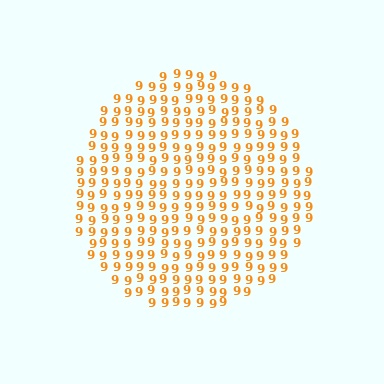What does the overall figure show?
The overall figure shows a circle.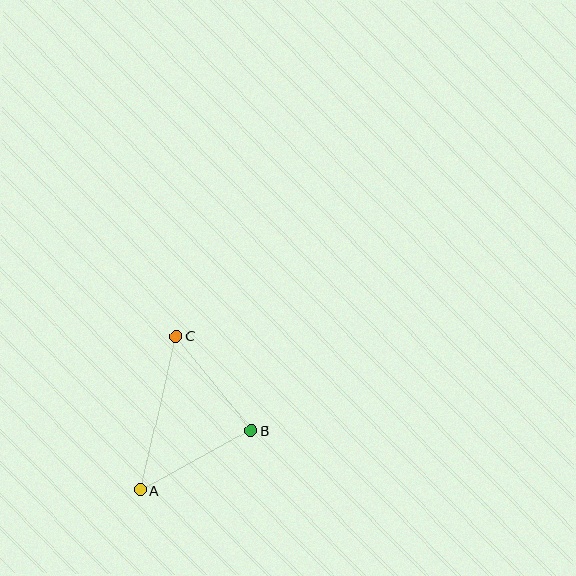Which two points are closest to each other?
Points B and C are closest to each other.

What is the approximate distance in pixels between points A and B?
The distance between A and B is approximately 126 pixels.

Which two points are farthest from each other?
Points A and C are farthest from each other.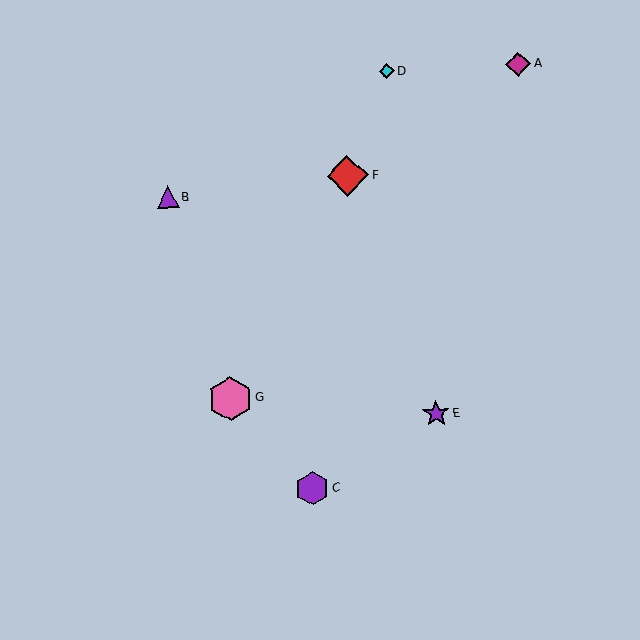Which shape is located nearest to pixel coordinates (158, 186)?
The purple triangle (labeled B) at (167, 197) is nearest to that location.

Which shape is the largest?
The pink hexagon (labeled G) is the largest.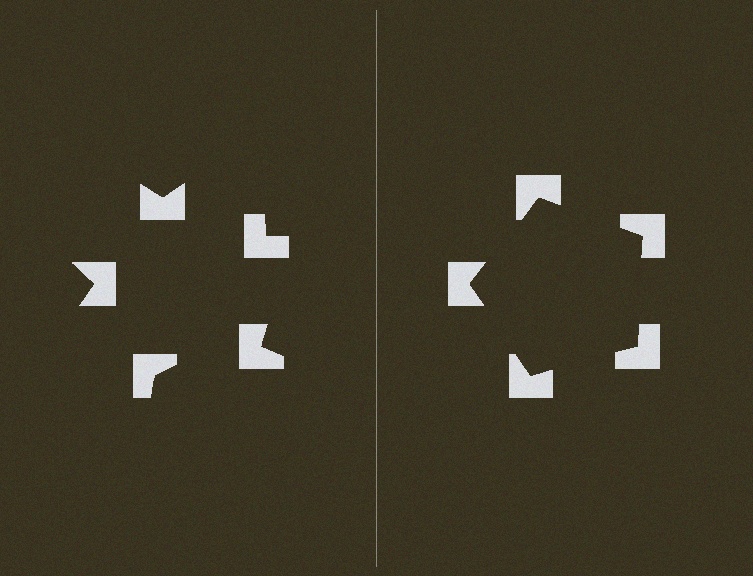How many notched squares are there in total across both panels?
10 — 5 on each side.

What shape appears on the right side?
An illusory pentagon.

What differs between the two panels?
The notched squares are positioned identically on both sides; only the wedge orientations differ. On the right they align to a pentagon; on the left they are misaligned.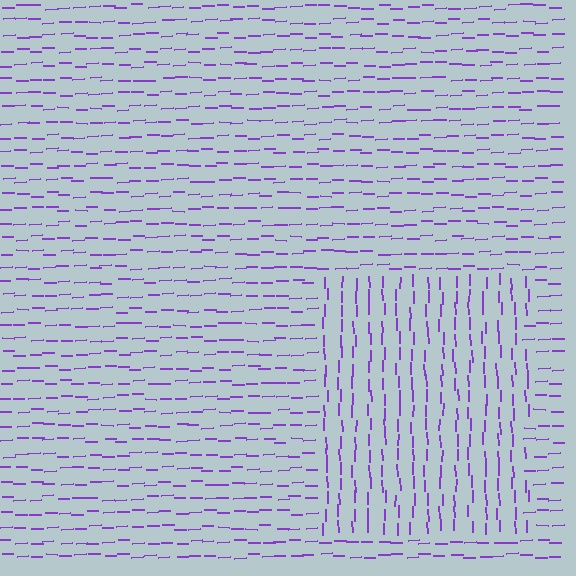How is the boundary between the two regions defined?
The boundary is defined purely by a change in line orientation (approximately 90 degrees difference). All lines are the same color and thickness.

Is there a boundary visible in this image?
Yes, there is a texture boundary formed by a change in line orientation.